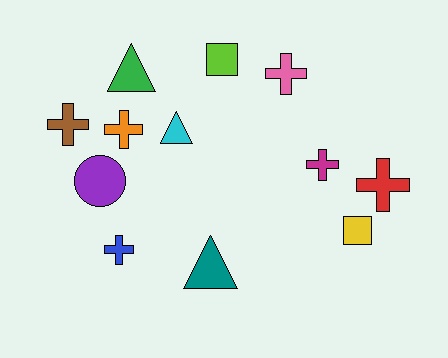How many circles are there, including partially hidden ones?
There is 1 circle.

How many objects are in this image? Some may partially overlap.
There are 12 objects.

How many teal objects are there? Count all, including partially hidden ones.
There is 1 teal object.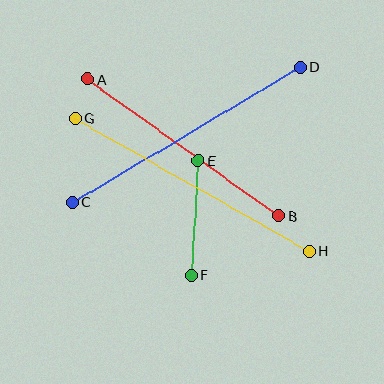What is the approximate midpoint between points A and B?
The midpoint is at approximately (183, 148) pixels.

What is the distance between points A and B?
The distance is approximately 235 pixels.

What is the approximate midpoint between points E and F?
The midpoint is at approximately (195, 218) pixels.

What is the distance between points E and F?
The distance is approximately 114 pixels.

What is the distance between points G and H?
The distance is approximately 269 pixels.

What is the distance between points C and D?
The distance is approximately 265 pixels.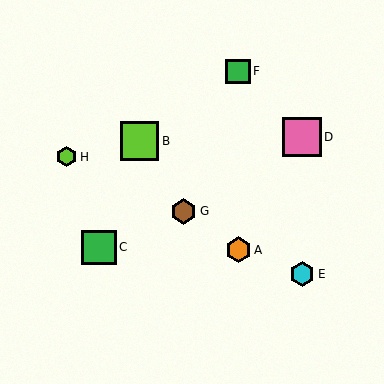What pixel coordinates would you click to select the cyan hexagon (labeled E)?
Click at (302, 274) to select the cyan hexagon E.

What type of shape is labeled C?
Shape C is a green square.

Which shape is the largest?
The pink square (labeled D) is the largest.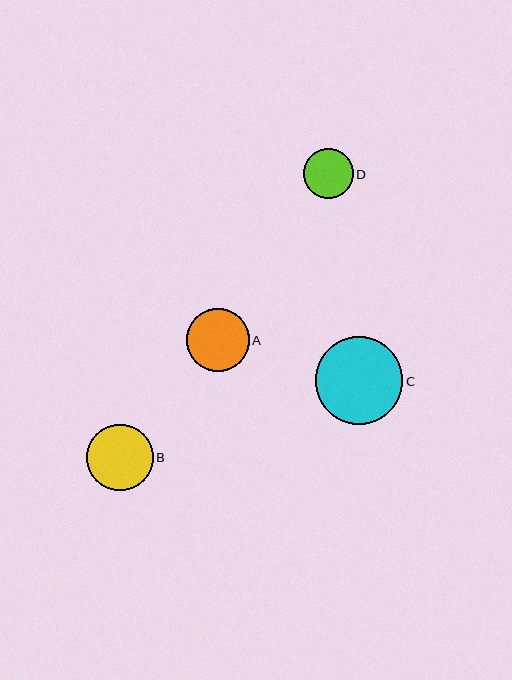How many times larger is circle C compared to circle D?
Circle C is approximately 1.8 times the size of circle D.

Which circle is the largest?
Circle C is the largest with a size of approximately 87 pixels.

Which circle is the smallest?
Circle D is the smallest with a size of approximately 50 pixels.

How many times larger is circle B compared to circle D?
Circle B is approximately 1.3 times the size of circle D.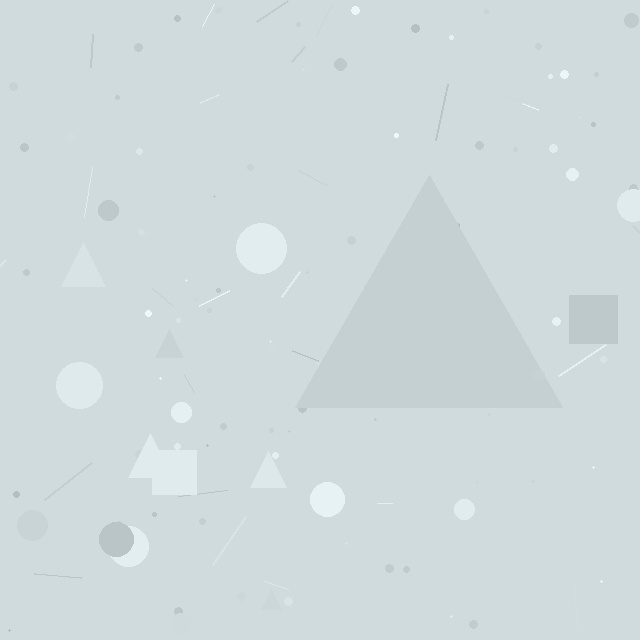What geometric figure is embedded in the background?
A triangle is embedded in the background.